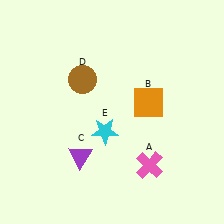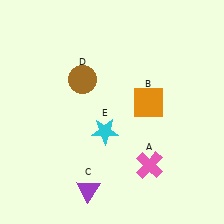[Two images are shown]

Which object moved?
The purple triangle (C) moved down.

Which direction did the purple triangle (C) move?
The purple triangle (C) moved down.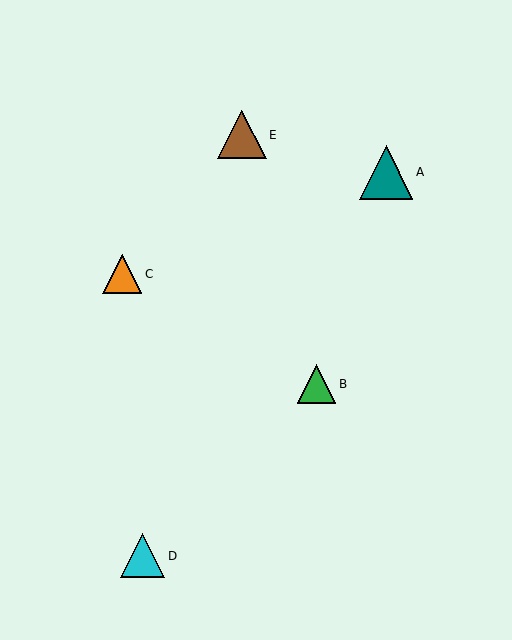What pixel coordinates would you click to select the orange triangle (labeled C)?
Click at (122, 274) to select the orange triangle C.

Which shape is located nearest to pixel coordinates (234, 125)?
The brown triangle (labeled E) at (242, 135) is nearest to that location.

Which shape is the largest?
The teal triangle (labeled A) is the largest.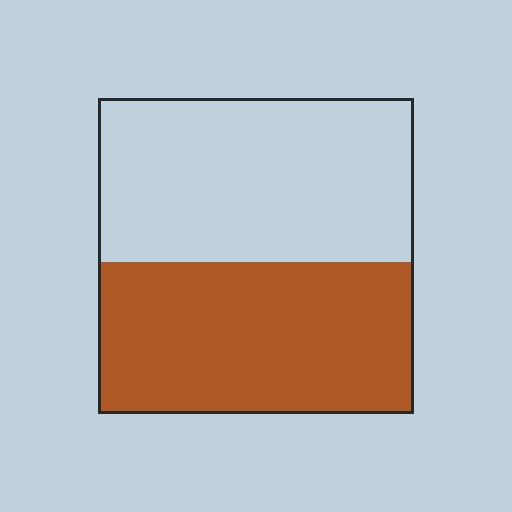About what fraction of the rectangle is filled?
About one half (1/2).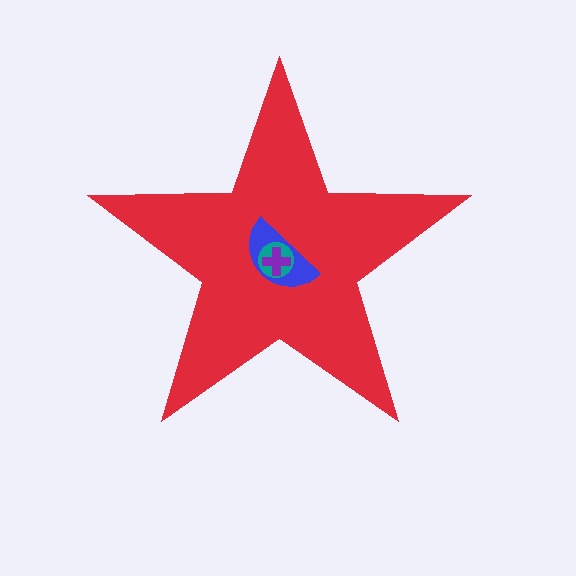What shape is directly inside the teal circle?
The purple cross.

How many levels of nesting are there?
4.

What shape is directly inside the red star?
The blue semicircle.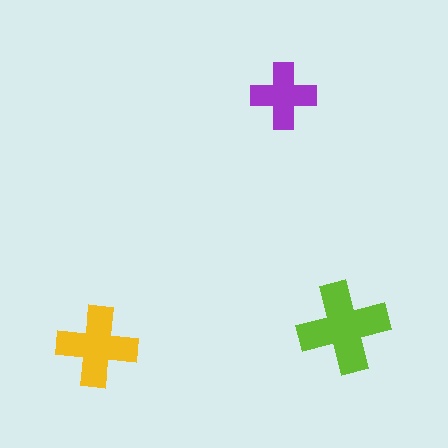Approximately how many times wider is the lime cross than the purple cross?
About 1.5 times wider.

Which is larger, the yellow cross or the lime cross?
The lime one.